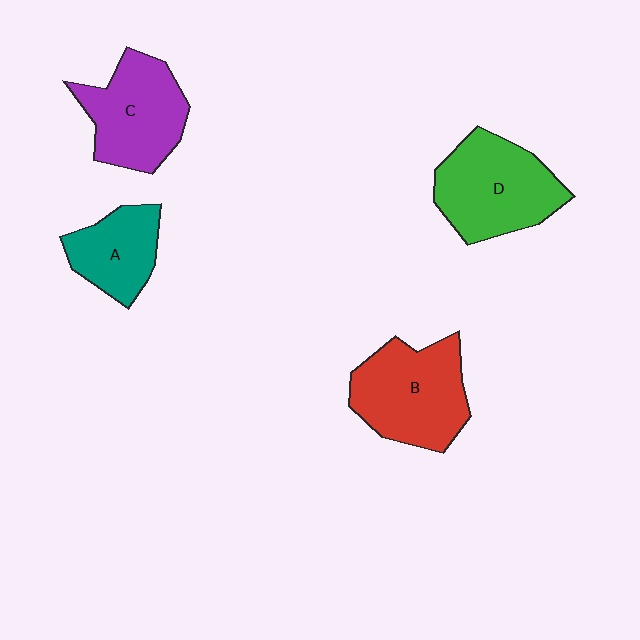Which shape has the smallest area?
Shape A (teal).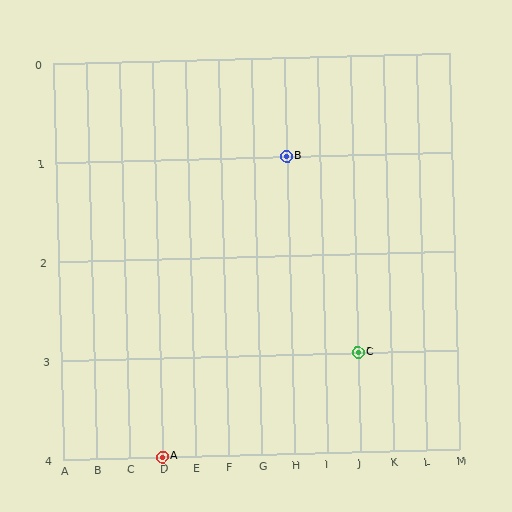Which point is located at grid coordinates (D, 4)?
Point A is at (D, 4).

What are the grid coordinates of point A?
Point A is at grid coordinates (D, 4).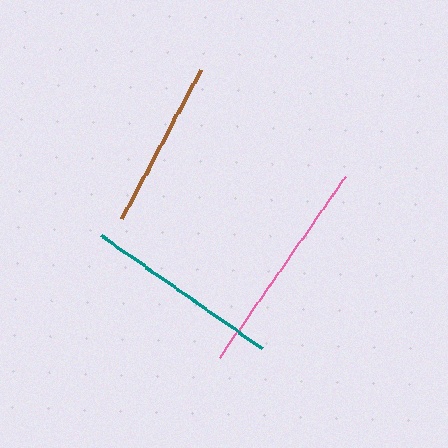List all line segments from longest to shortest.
From longest to shortest: pink, teal, brown.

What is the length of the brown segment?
The brown segment is approximately 168 pixels long.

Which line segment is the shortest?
The brown line is the shortest at approximately 168 pixels.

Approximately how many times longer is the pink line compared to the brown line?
The pink line is approximately 1.3 times the length of the brown line.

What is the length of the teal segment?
The teal segment is approximately 197 pixels long.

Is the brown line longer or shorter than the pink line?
The pink line is longer than the brown line.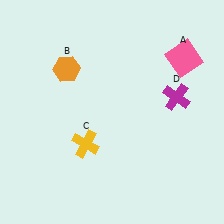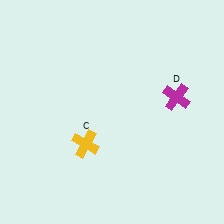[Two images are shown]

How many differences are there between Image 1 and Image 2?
There are 2 differences between the two images.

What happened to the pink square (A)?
The pink square (A) was removed in Image 2. It was in the top-right area of Image 1.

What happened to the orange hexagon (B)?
The orange hexagon (B) was removed in Image 2. It was in the top-left area of Image 1.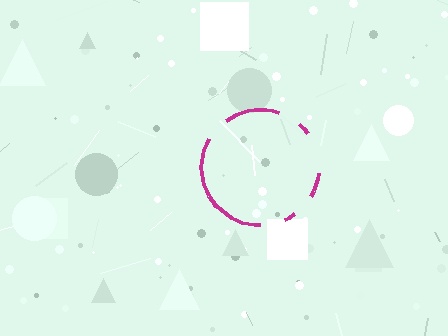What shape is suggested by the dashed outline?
The dashed outline suggests a circle.